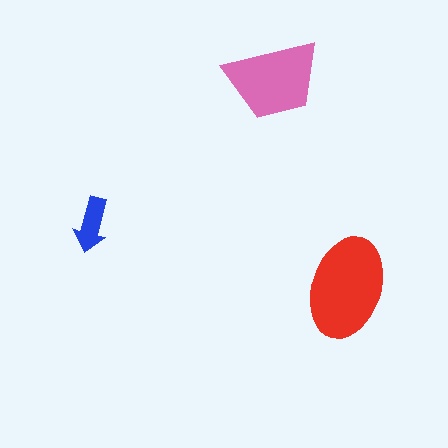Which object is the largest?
The red ellipse.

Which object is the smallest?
The blue arrow.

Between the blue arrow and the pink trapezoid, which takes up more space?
The pink trapezoid.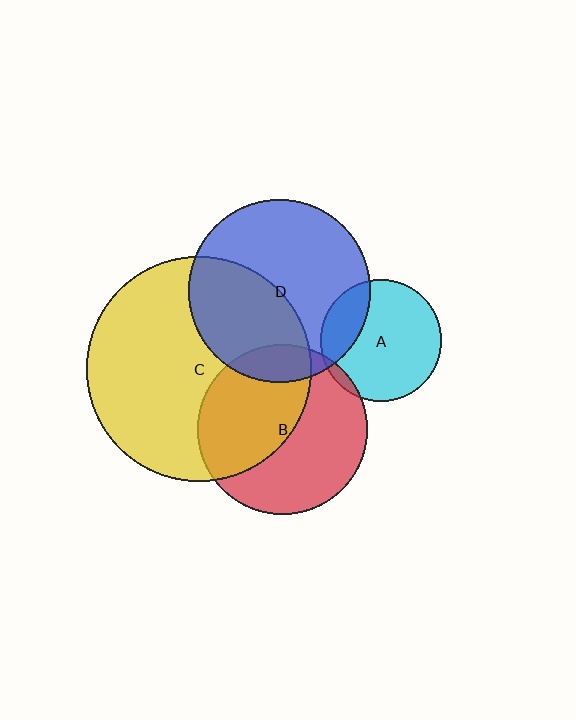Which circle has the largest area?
Circle C (yellow).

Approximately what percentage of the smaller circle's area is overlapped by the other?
Approximately 40%.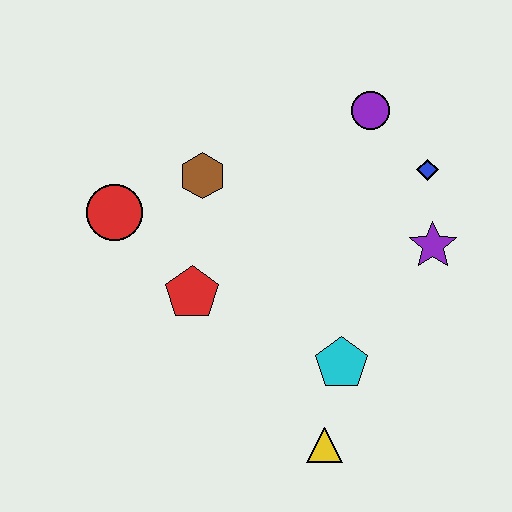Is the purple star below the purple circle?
Yes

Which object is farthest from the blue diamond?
The red circle is farthest from the blue diamond.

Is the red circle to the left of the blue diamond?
Yes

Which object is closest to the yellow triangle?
The cyan pentagon is closest to the yellow triangle.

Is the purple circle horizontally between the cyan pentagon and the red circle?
No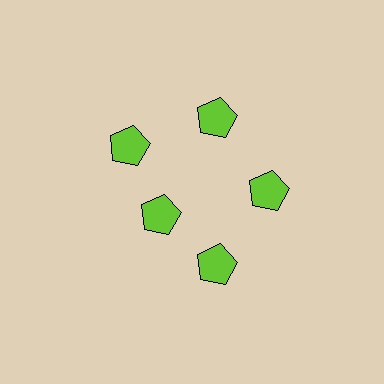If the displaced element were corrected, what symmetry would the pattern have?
It would have 5-fold rotational symmetry — the pattern would map onto itself every 72 degrees.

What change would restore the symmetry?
The symmetry would be restored by moving it outward, back onto the ring so that all 5 pentagons sit at equal angles and equal distance from the center.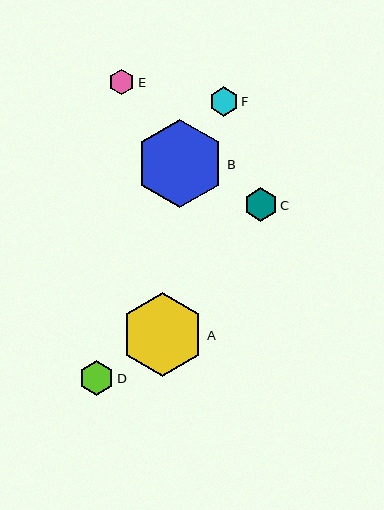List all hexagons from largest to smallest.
From largest to smallest: B, A, D, C, F, E.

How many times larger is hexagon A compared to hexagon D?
Hexagon A is approximately 2.4 times the size of hexagon D.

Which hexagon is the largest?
Hexagon B is the largest with a size of approximately 89 pixels.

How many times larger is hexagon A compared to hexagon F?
Hexagon A is approximately 2.9 times the size of hexagon F.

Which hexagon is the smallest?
Hexagon E is the smallest with a size of approximately 25 pixels.